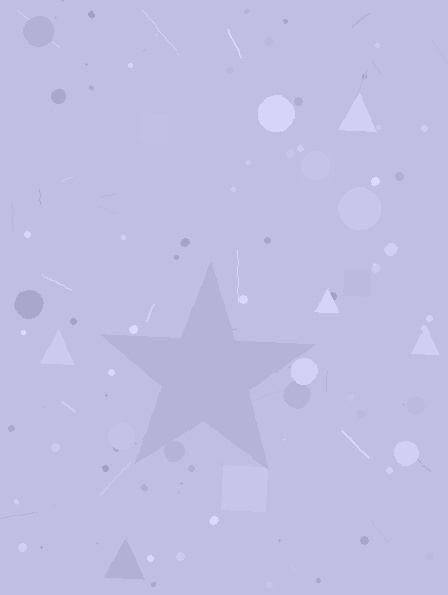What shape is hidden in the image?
A star is hidden in the image.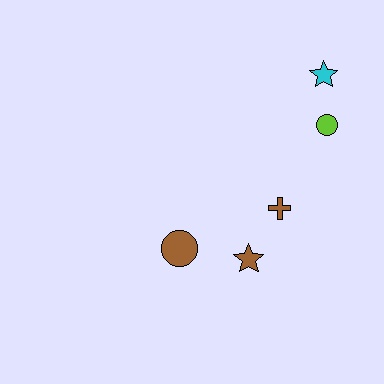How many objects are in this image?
There are 5 objects.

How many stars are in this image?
There are 2 stars.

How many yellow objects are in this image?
There are no yellow objects.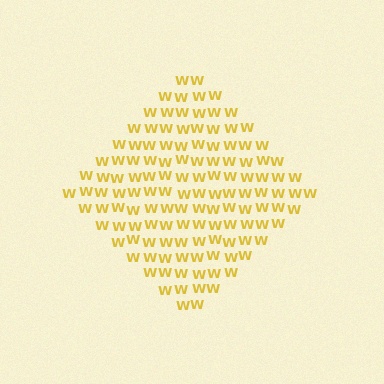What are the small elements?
The small elements are letter W's.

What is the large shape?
The large shape is a diamond.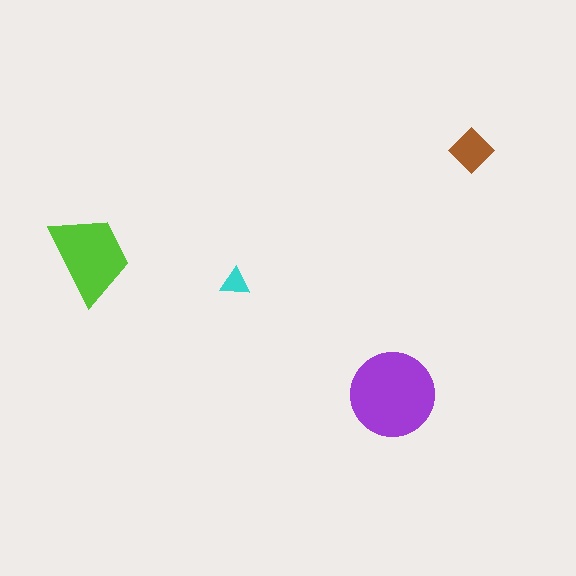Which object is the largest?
The purple circle.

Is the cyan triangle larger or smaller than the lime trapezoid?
Smaller.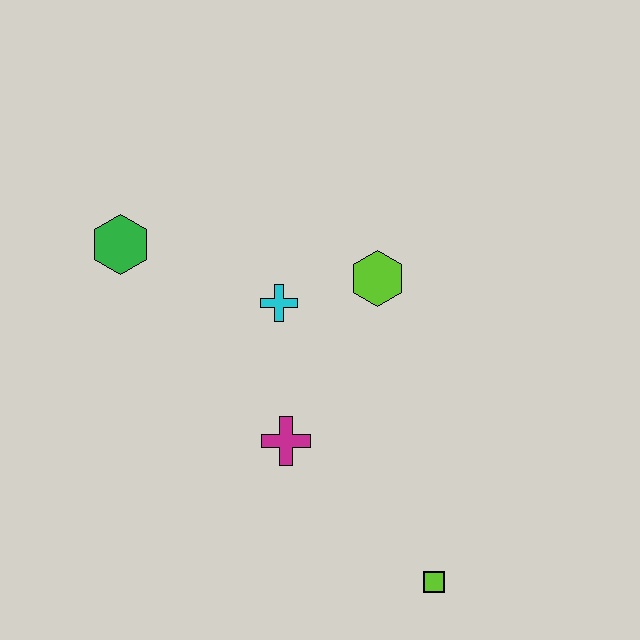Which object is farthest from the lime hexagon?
The lime square is farthest from the lime hexagon.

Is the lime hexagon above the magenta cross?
Yes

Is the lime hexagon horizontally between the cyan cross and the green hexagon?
No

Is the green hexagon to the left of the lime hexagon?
Yes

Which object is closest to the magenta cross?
The cyan cross is closest to the magenta cross.